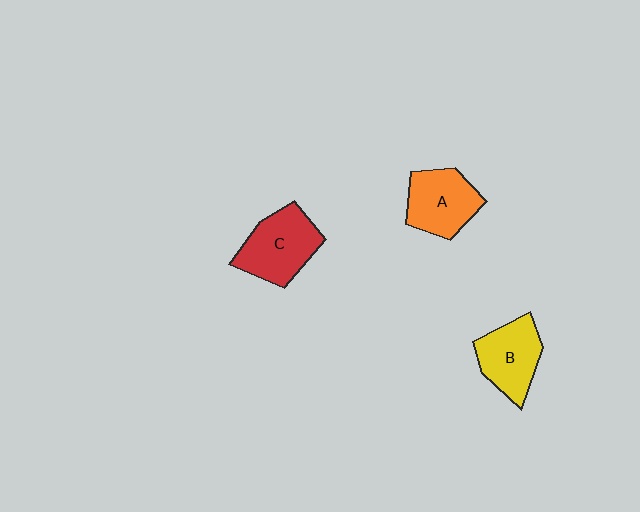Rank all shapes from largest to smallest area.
From largest to smallest: C (red), A (orange), B (yellow).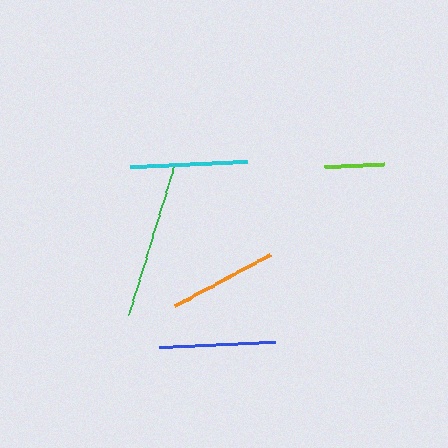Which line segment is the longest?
The green line is the longest at approximately 156 pixels.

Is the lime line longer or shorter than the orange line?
The orange line is longer than the lime line.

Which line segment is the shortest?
The lime line is the shortest at approximately 60 pixels.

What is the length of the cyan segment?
The cyan segment is approximately 117 pixels long.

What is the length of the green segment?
The green segment is approximately 156 pixels long.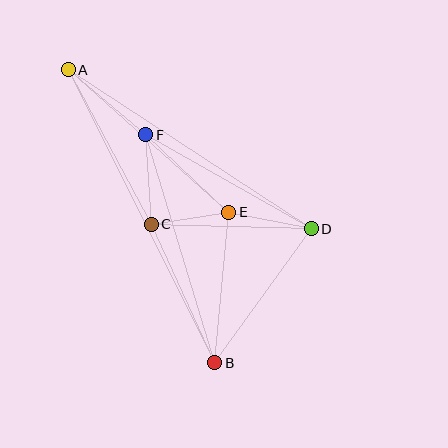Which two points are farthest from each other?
Points A and B are farthest from each other.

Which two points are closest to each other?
Points C and E are closest to each other.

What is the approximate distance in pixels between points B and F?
The distance between B and F is approximately 238 pixels.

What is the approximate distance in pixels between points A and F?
The distance between A and F is approximately 101 pixels.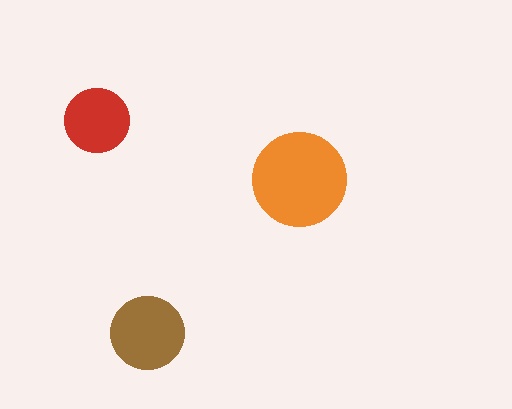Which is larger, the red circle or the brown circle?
The brown one.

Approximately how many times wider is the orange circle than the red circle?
About 1.5 times wider.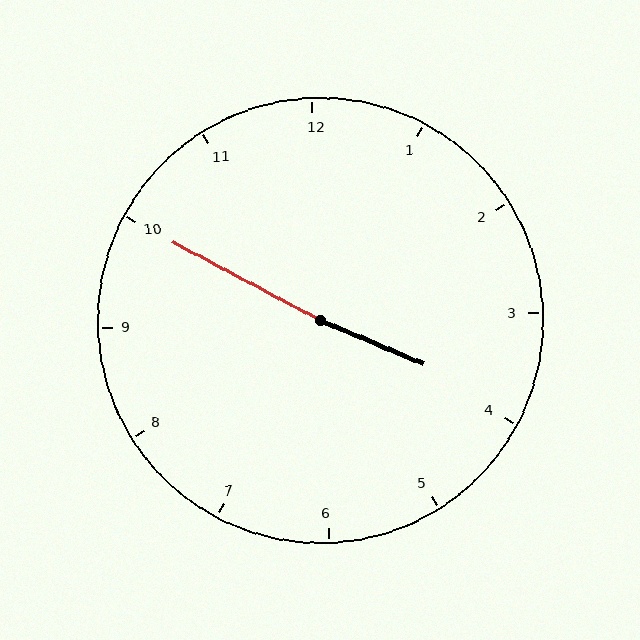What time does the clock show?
3:50.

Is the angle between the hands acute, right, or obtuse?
It is obtuse.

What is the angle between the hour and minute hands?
Approximately 175 degrees.